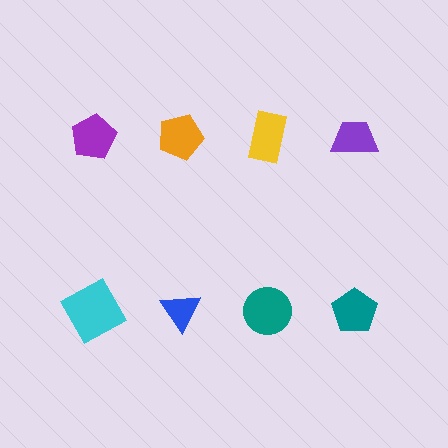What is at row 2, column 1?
A cyan square.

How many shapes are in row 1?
4 shapes.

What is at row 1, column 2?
An orange pentagon.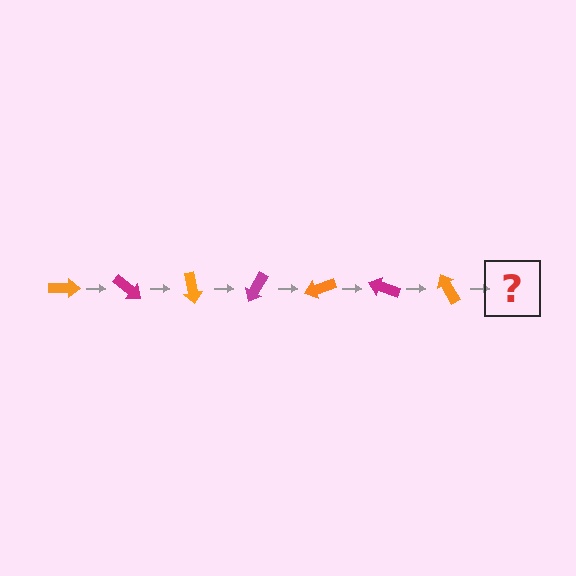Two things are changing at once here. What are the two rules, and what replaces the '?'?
The two rules are that it rotates 40 degrees each step and the color cycles through orange and magenta. The '?' should be a magenta arrow, rotated 280 degrees from the start.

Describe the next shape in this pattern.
It should be a magenta arrow, rotated 280 degrees from the start.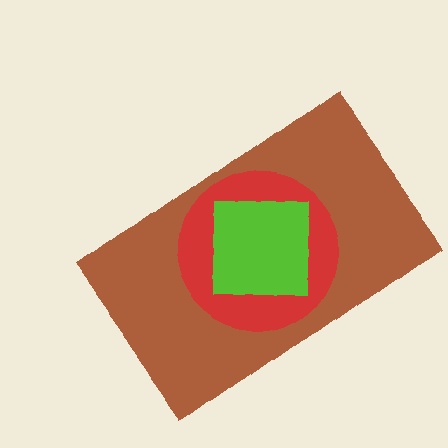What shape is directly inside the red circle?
The lime square.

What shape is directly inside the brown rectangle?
The red circle.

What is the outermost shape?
The brown rectangle.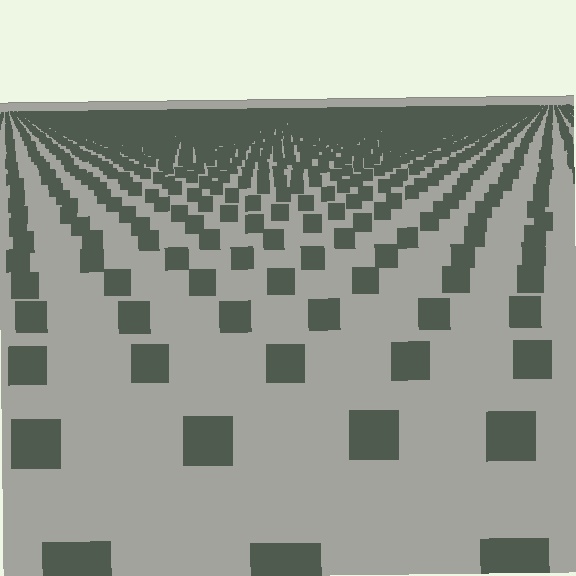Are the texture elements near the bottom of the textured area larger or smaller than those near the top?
Larger. Near the bottom, elements are closer to the viewer and appear at a bigger on-screen size.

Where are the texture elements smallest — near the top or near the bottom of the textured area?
Near the top.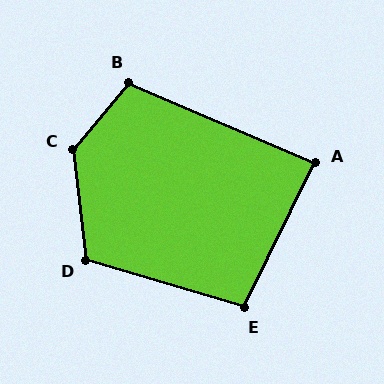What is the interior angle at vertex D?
Approximately 113 degrees (obtuse).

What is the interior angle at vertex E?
Approximately 100 degrees (obtuse).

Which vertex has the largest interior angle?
C, at approximately 134 degrees.